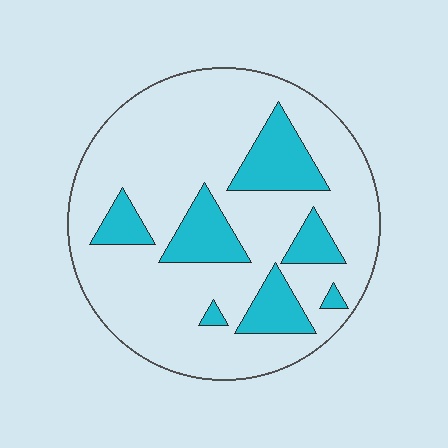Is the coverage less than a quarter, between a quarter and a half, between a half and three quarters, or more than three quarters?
Less than a quarter.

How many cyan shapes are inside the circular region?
7.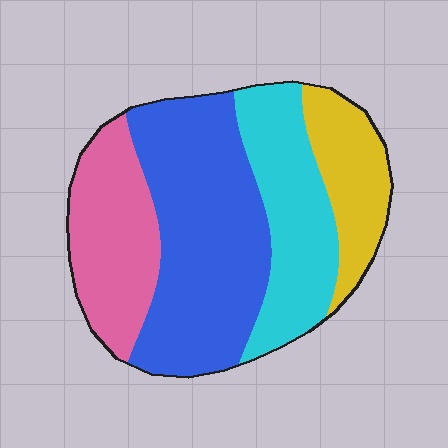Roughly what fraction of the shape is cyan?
Cyan takes up about one quarter (1/4) of the shape.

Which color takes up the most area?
Blue, at roughly 40%.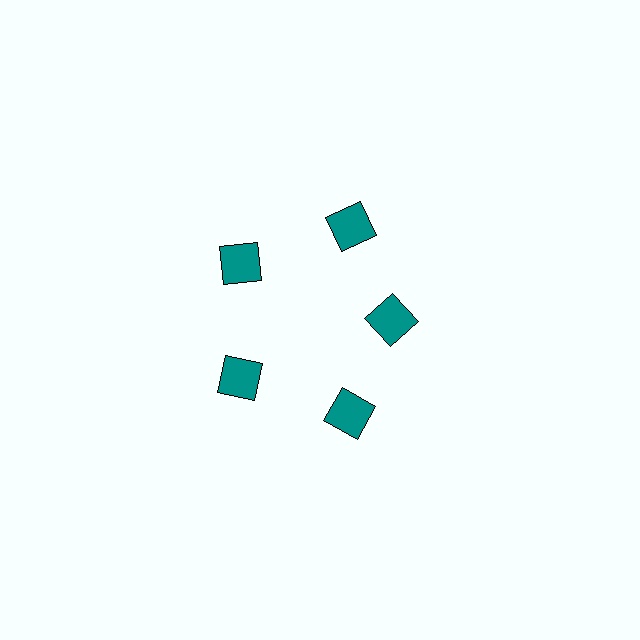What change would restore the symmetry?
The symmetry would be restored by moving it outward, back onto the ring so that all 5 squares sit at equal angles and equal distance from the center.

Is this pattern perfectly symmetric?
No. The 5 teal squares are arranged in a ring, but one element near the 3 o'clock position is pulled inward toward the center, breaking the 5-fold rotational symmetry.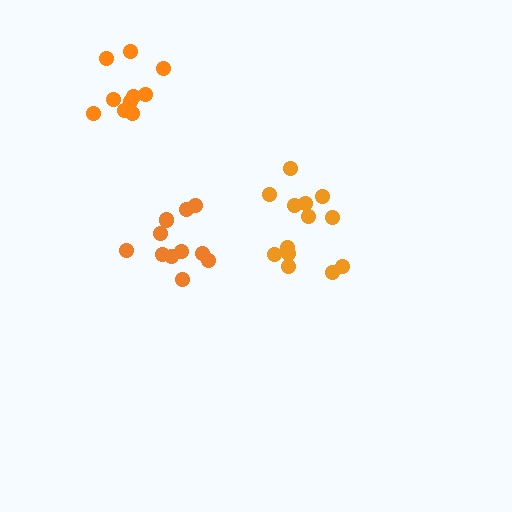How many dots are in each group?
Group 1: 12 dots, Group 2: 13 dots, Group 3: 10 dots (35 total).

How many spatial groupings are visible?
There are 3 spatial groupings.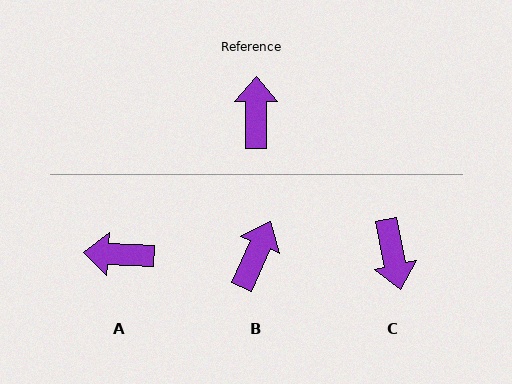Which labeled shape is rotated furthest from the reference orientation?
C, about 169 degrees away.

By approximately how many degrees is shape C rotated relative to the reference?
Approximately 169 degrees clockwise.